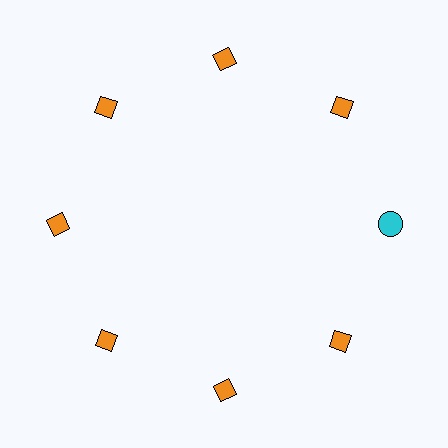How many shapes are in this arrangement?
There are 8 shapes arranged in a ring pattern.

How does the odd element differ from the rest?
It differs in both color (cyan instead of orange) and shape (circle instead of diamond).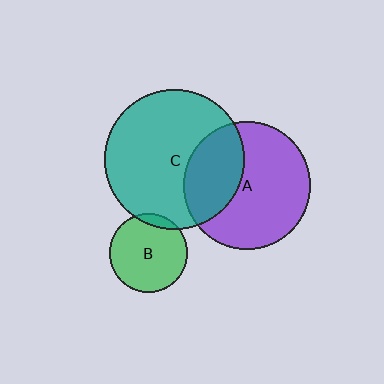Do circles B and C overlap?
Yes.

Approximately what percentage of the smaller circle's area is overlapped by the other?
Approximately 10%.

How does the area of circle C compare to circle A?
Approximately 1.2 times.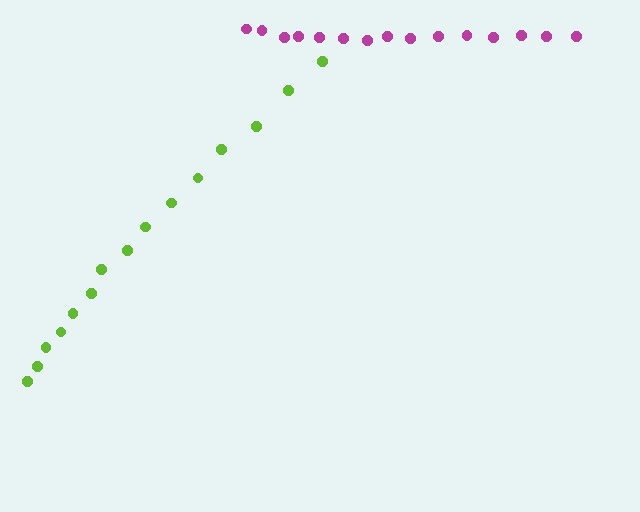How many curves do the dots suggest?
There are 2 distinct paths.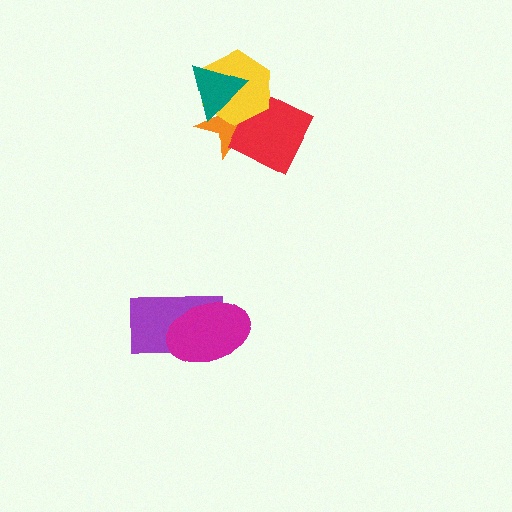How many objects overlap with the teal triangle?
3 objects overlap with the teal triangle.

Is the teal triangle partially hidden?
No, no other shape covers it.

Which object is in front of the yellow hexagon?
The teal triangle is in front of the yellow hexagon.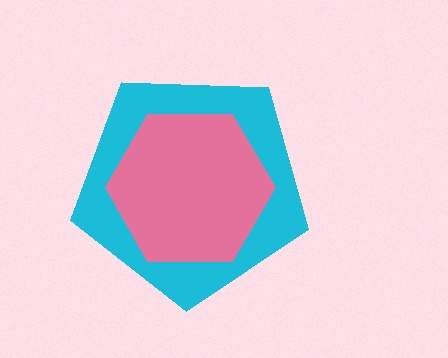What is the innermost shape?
The pink hexagon.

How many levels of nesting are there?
2.